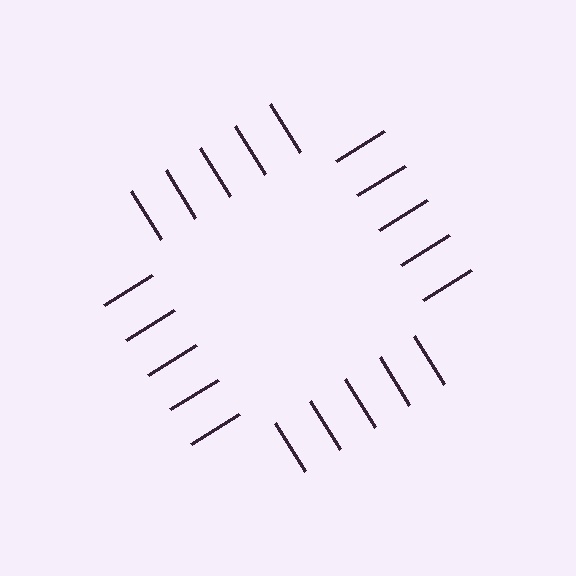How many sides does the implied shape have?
4 sides — the line-ends trace a square.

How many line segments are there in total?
20 — 5 along each of the 4 edges.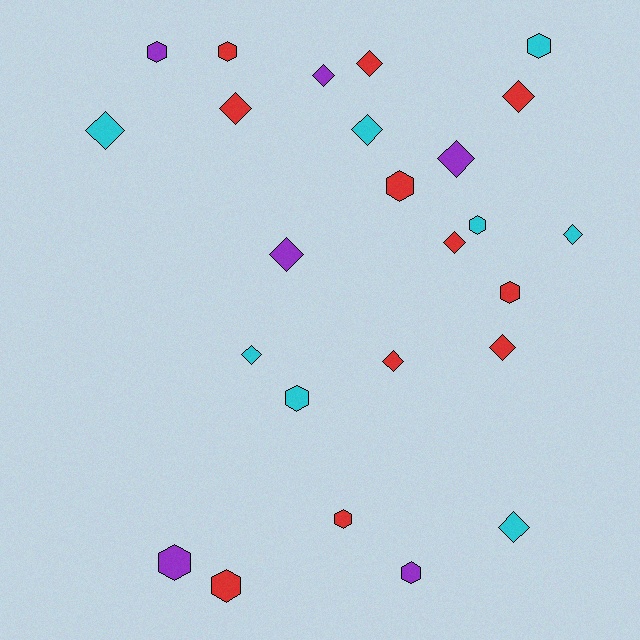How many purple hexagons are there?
There are 3 purple hexagons.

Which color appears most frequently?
Red, with 11 objects.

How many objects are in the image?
There are 25 objects.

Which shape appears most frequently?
Diamond, with 14 objects.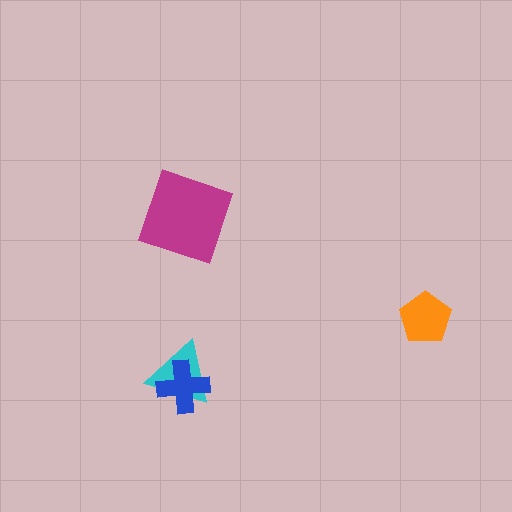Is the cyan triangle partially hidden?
Yes, it is partially covered by another shape.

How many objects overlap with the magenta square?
0 objects overlap with the magenta square.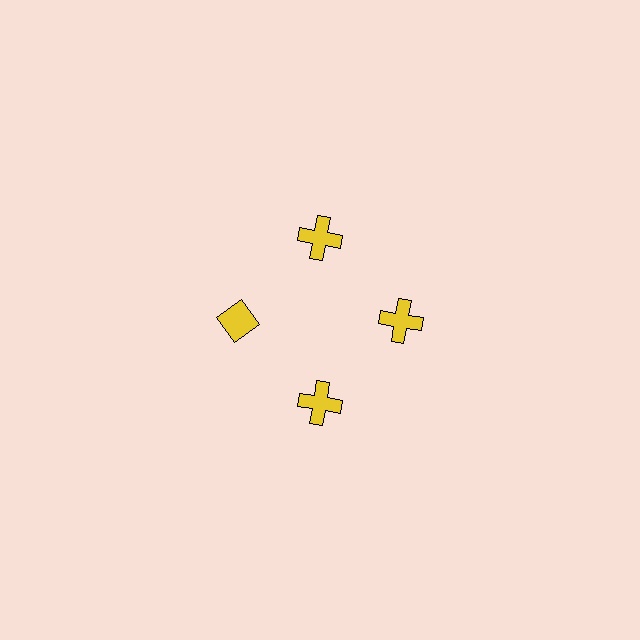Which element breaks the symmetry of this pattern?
The yellow diamond at roughly the 9 o'clock position breaks the symmetry. All other shapes are yellow crosses.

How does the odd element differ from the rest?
It has a different shape: diamond instead of cross.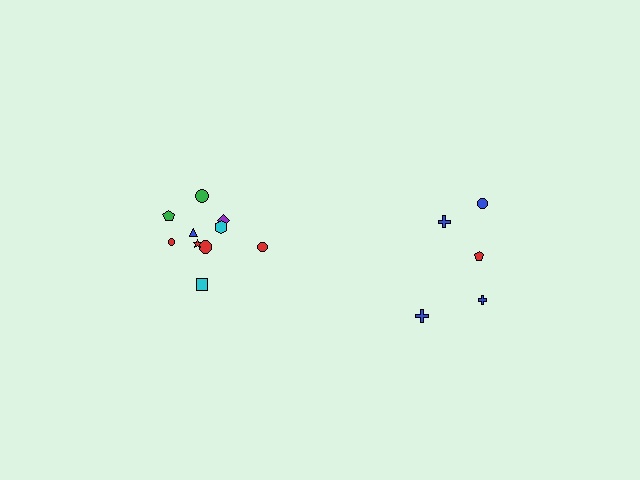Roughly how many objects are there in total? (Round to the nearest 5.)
Roughly 15 objects in total.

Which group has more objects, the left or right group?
The left group.